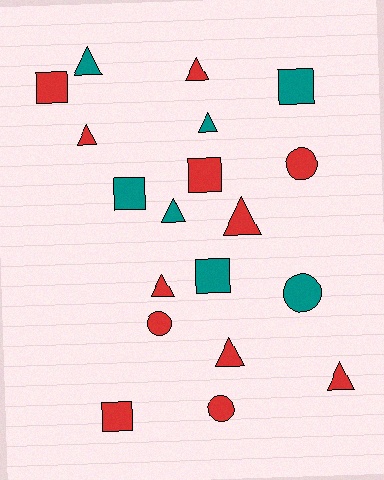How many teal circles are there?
There is 1 teal circle.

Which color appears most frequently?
Red, with 12 objects.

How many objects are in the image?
There are 19 objects.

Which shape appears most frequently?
Triangle, with 9 objects.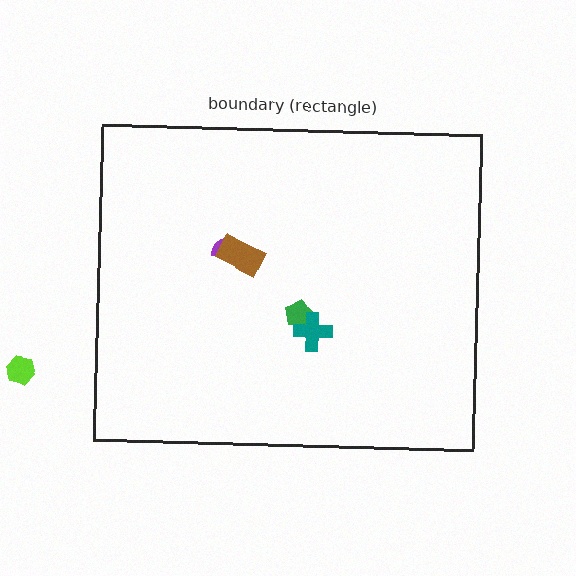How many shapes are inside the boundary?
4 inside, 1 outside.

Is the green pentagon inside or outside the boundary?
Inside.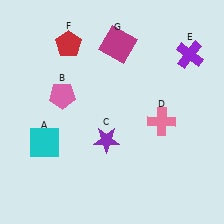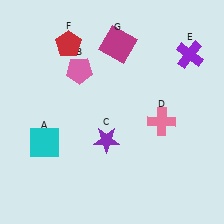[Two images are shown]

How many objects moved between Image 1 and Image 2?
1 object moved between the two images.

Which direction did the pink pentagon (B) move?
The pink pentagon (B) moved up.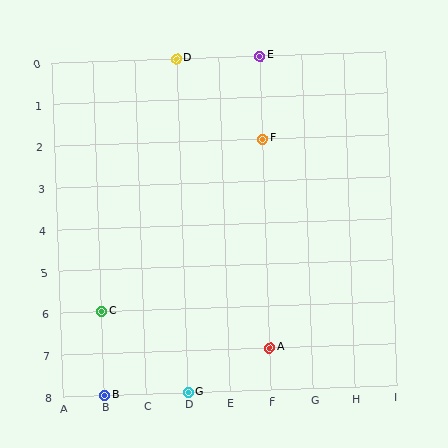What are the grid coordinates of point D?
Point D is at grid coordinates (D, 0).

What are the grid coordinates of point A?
Point A is at grid coordinates (F, 7).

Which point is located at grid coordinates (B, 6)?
Point C is at (B, 6).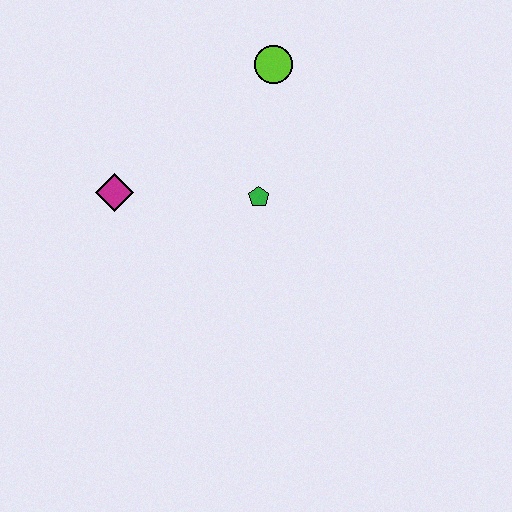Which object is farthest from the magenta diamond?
The lime circle is farthest from the magenta diamond.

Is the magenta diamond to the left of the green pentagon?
Yes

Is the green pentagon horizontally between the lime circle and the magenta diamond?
Yes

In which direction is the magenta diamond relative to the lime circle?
The magenta diamond is to the left of the lime circle.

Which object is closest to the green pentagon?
The lime circle is closest to the green pentagon.